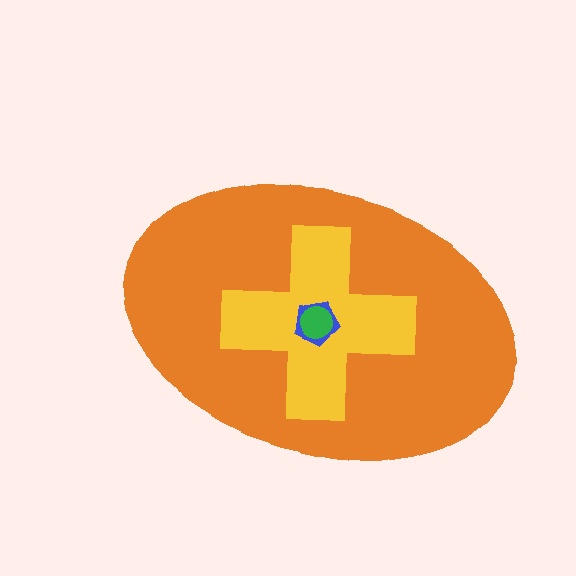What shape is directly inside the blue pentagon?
The green circle.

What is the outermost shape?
The orange ellipse.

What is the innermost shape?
The green circle.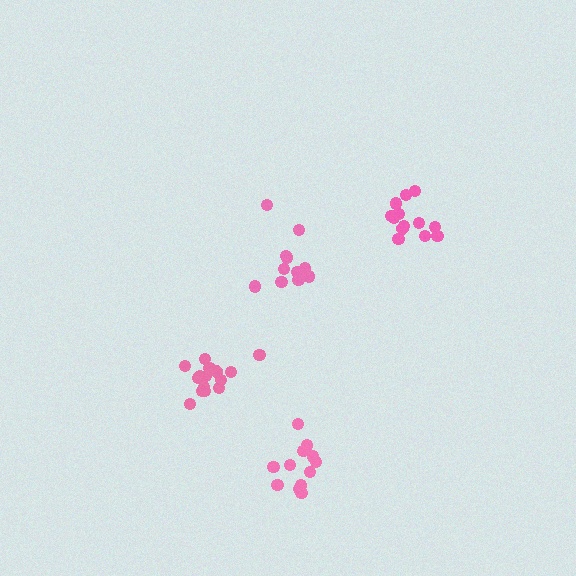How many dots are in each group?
Group 1: 11 dots, Group 2: 12 dots, Group 3: 13 dots, Group 4: 15 dots (51 total).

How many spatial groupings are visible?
There are 4 spatial groupings.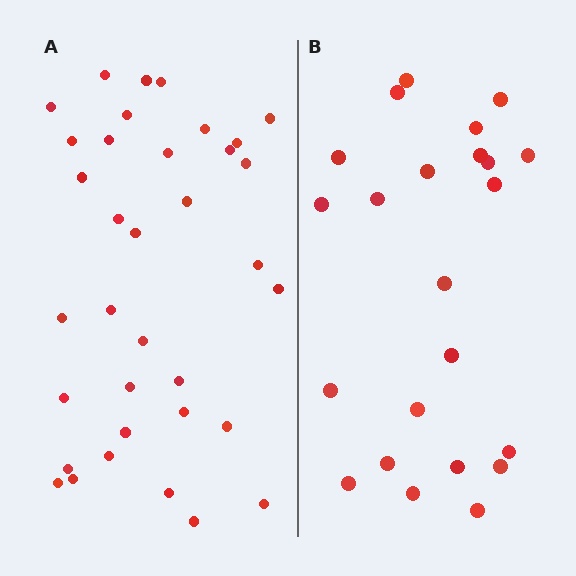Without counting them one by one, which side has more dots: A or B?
Region A (the left region) has more dots.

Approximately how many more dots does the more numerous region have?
Region A has roughly 12 or so more dots than region B.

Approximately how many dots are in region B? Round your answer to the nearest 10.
About 20 dots. (The exact count is 23, which rounds to 20.)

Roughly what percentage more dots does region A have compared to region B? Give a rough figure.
About 50% more.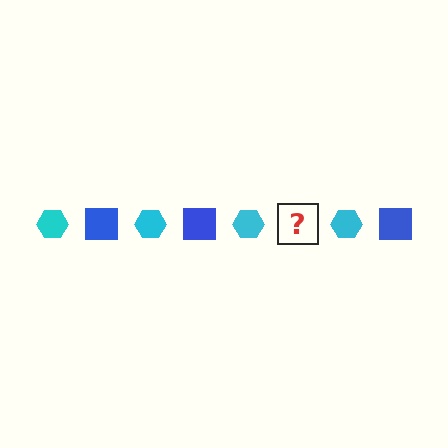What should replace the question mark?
The question mark should be replaced with a blue square.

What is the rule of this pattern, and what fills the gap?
The rule is that the pattern alternates between cyan hexagon and blue square. The gap should be filled with a blue square.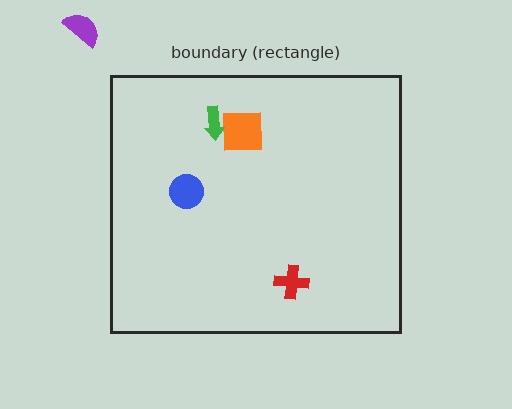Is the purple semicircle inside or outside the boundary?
Outside.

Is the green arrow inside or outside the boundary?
Inside.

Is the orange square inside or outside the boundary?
Inside.